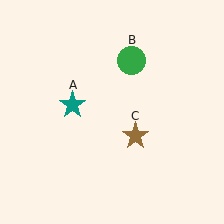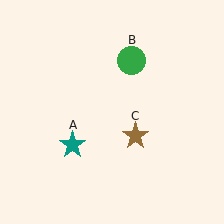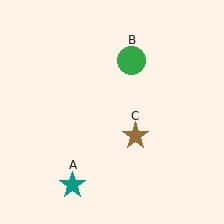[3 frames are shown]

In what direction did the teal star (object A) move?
The teal star (object A) moved down.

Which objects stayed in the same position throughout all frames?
Green circle (object B) and brown star (object C) remained stationary.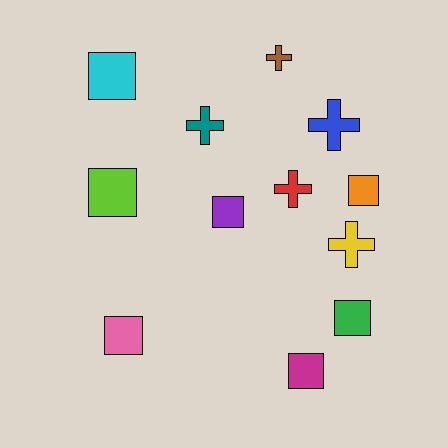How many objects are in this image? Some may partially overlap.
There are 12 objects.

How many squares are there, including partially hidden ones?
There are 7 squares.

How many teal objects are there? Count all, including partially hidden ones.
There is 1 teal object.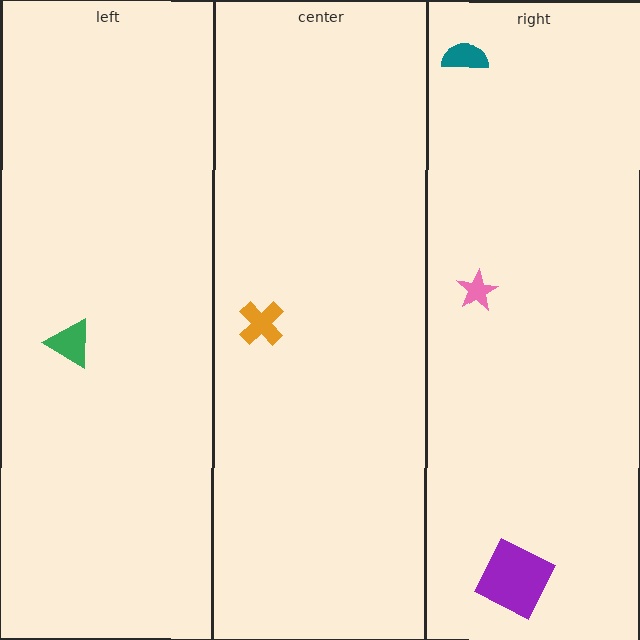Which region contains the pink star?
The right region.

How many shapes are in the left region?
1.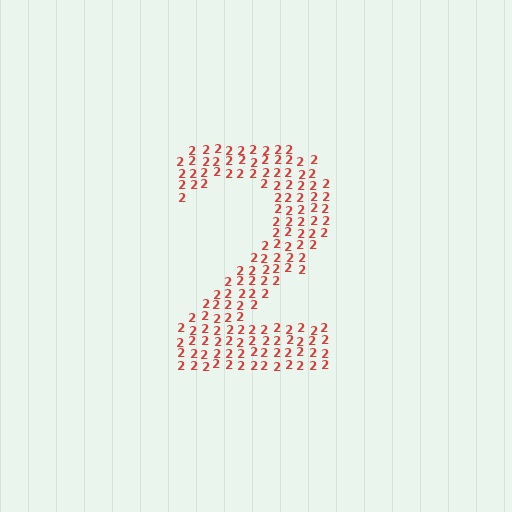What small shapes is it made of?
It is made of small digit 2's.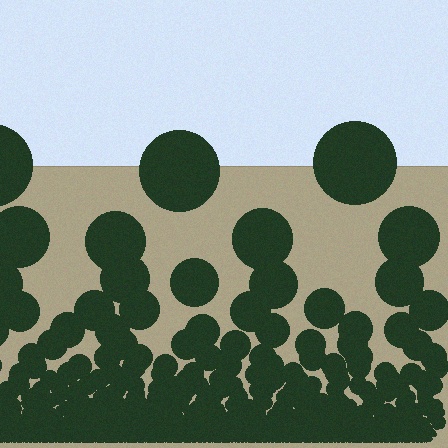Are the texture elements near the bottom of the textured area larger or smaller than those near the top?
Smaller. The gradient is inverted — elements near the bottom are smaller and denser.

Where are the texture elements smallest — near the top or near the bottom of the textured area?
Near the bottom.